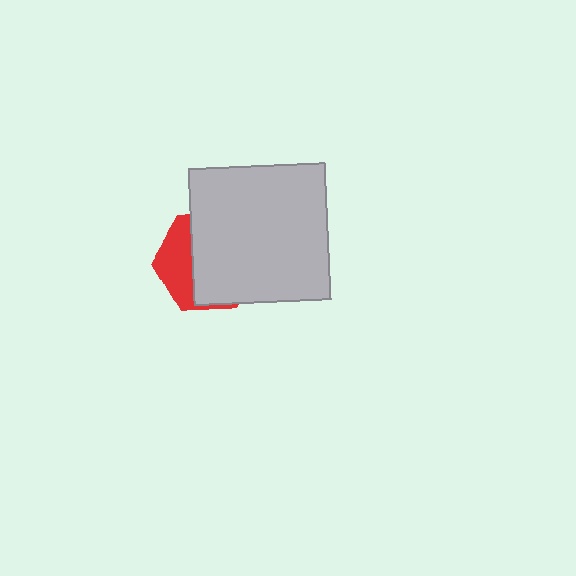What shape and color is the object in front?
The object in front is a light gray square.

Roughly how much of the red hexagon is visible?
A small part of it is visible (roughly 35%).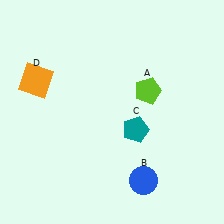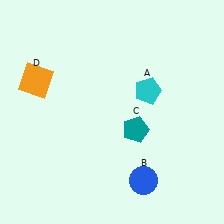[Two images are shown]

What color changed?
The pentagon (A) changed from lime in Image 1 to cyan in Image 2.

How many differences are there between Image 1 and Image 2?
There is 1 difference between the two images.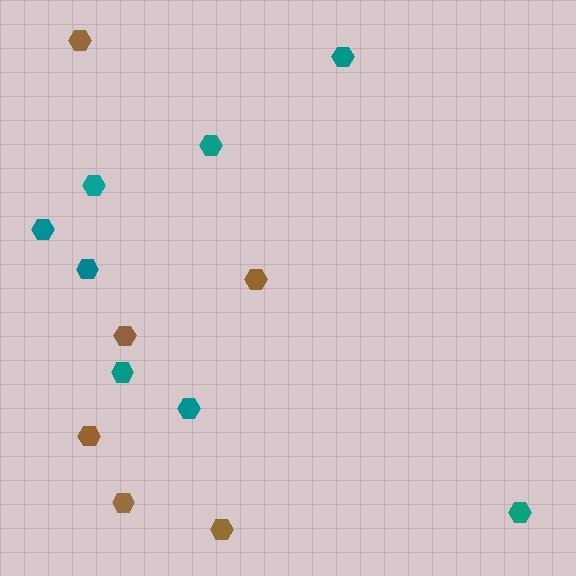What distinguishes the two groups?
There are 2 groups: one group of teal hexagons (8) and one group of brown hexagons (6).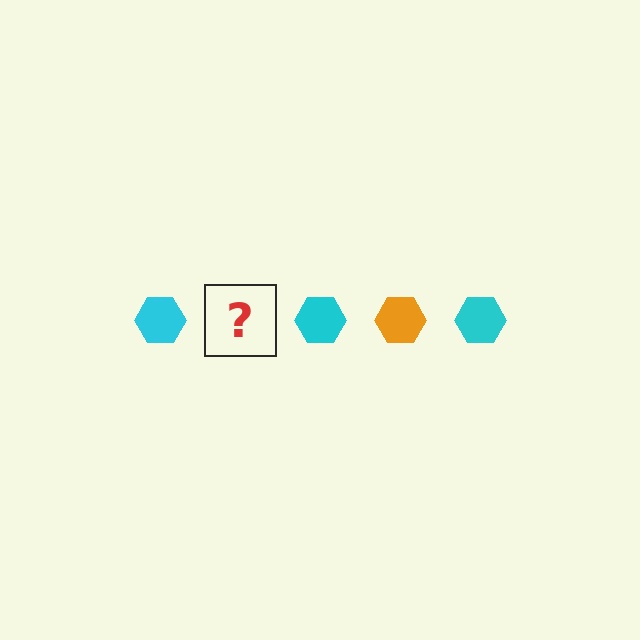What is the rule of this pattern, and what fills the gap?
The rule is that the pattern cycles through cyan, orange hexagons. The gap should be filled with an orange hexagon.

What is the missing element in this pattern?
The missing element is an orange hexagon.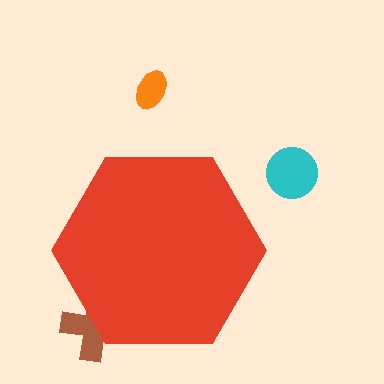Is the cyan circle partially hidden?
No, the cyan circle is fully visible.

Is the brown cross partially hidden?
Yes, the brown cross is partially hidden behind the red hexagon.